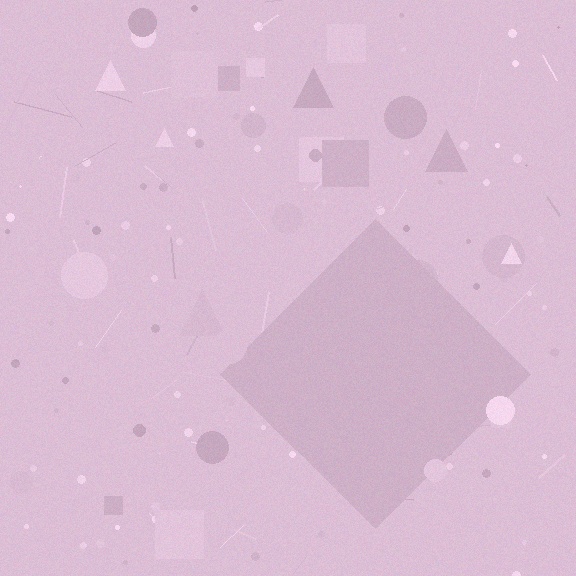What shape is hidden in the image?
A diamond is hidden in the image.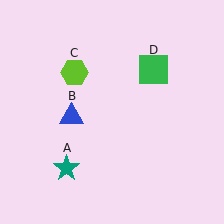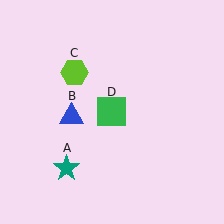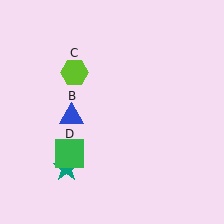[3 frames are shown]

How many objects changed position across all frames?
1 object changed position: green square (object D).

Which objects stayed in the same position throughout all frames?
Teal star (object A) and blue triangle (object B) and lime hexagon (object C) remained stationary.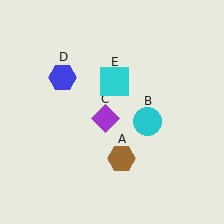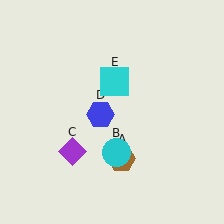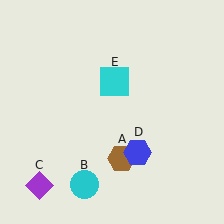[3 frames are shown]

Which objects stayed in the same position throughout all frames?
Brown hexagon (object A) and cyan square (object E) remained stationary.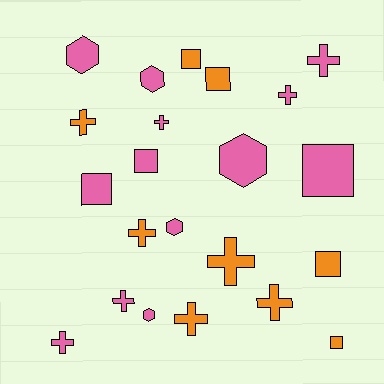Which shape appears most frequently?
Cross, with 10 objects.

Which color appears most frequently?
Pink, with 13 objects.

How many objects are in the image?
There are 22 objects.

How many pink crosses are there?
There are 5 pink crosses.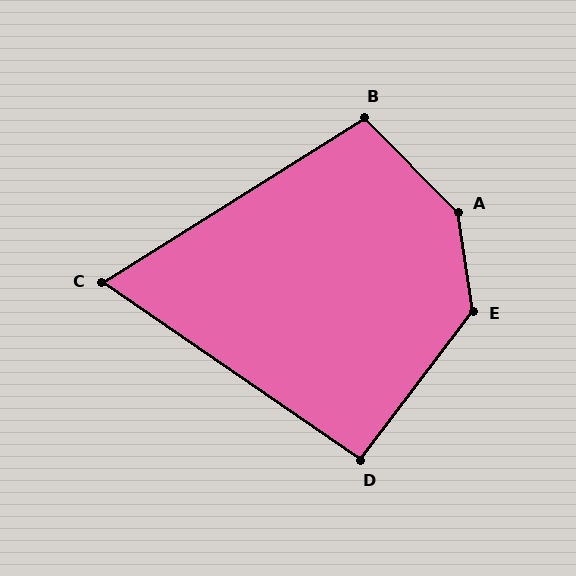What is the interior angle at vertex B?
Approximately 103 degrees (obtuse).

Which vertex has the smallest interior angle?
C, at approximately 67 degrees.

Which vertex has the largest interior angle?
A, at approximately 143 degrees.